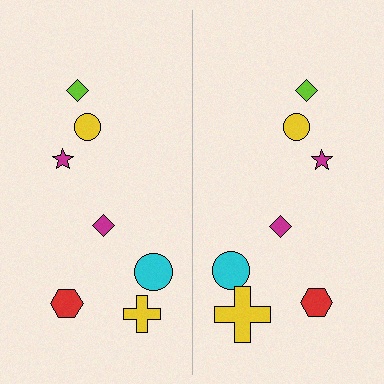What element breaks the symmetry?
The yellow cross on the right side has a different size than its mirror counterpart.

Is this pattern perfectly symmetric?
No, the pattern is not perfectly symmetric. The yellow cross on the right side has a different size than its mirror counterpart.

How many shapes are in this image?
There are 14 shapes in this image.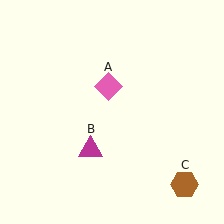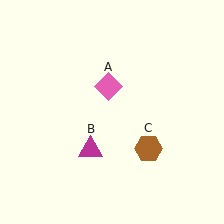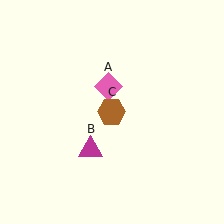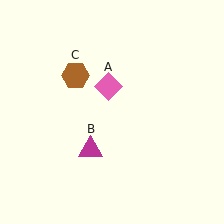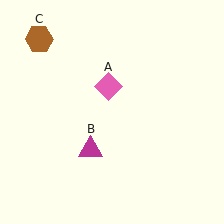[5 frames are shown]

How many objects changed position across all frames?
1 object changed position: brown hexagon (object C).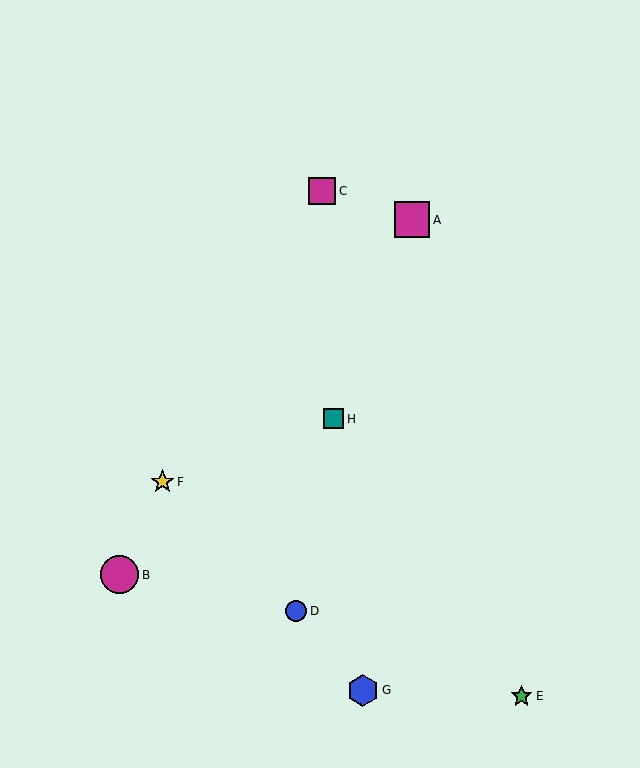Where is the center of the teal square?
The center of the teal square is at (333, 419).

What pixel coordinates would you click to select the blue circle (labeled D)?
Click at (296, 611) to select the blue circle D.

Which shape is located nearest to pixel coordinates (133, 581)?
The magenta circle (labeled B) at (120, 575) is nearest to that location.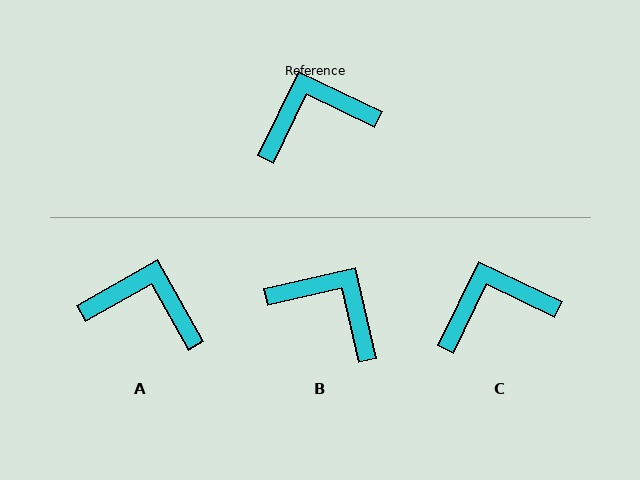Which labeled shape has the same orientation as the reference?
C.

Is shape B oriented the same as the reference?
No, it is off by about 51 degrees.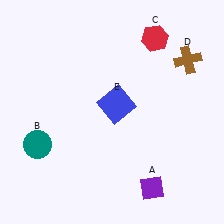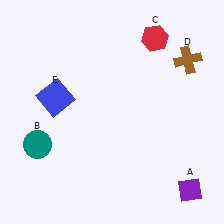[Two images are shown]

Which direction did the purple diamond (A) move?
The purple diamond (A) moved right.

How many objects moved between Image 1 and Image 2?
2 objects moved between the two images.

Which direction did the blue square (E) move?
The blue square (E) moved left.